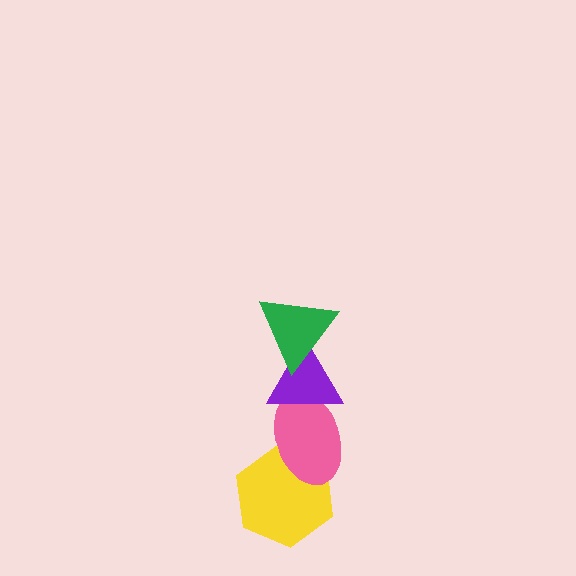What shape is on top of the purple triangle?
The green triangle is on top of the purple triangle.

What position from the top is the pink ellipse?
The pink ellipse is 3rd from the top.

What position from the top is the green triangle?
The green triangle is 1st from the top.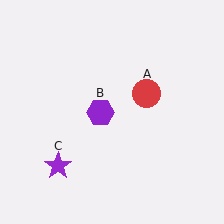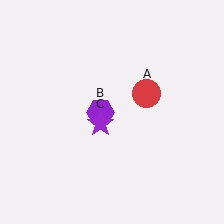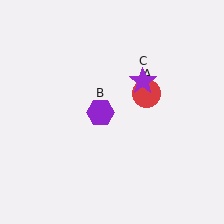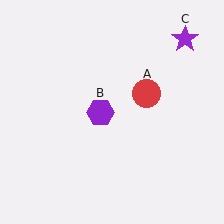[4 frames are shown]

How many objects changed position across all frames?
1 object changed position: purple star (object C).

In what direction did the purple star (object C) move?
The purple star (object C) moved up and to the right.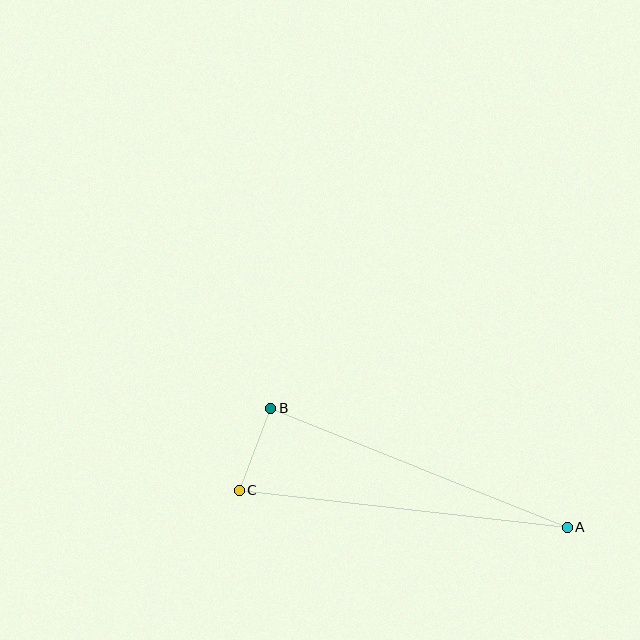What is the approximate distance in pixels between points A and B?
The distance between A and B is approximately 319 pixels.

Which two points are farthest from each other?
Points A and C are farthest from each other.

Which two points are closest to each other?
Points B and C are closest to each other.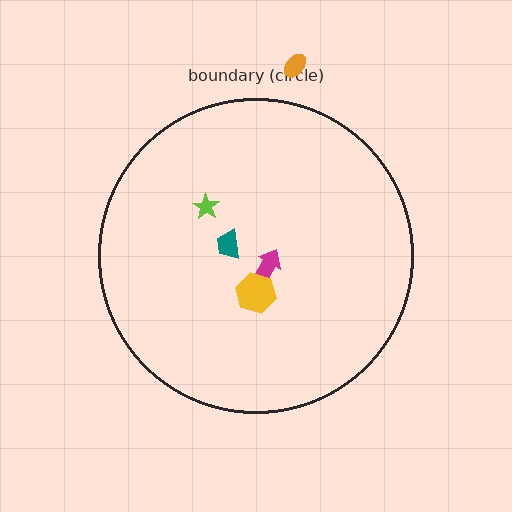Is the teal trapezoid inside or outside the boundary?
Inside.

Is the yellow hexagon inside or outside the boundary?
Inside.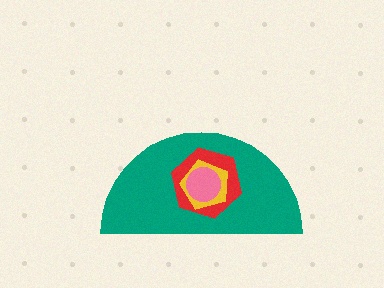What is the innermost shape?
The pink circle.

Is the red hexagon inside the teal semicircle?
Yes.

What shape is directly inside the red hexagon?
The yellow pentagon.